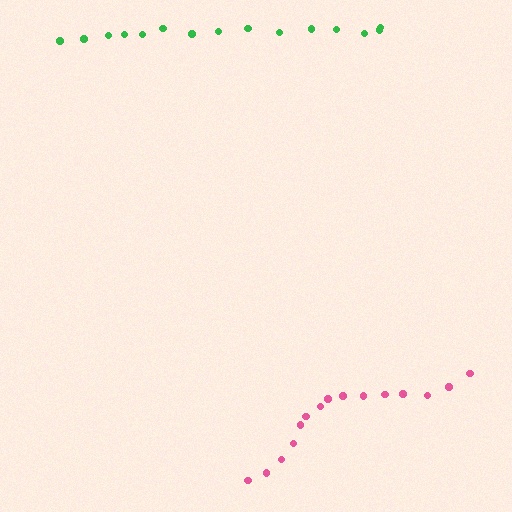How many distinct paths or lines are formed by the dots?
There are 2 distinct paths.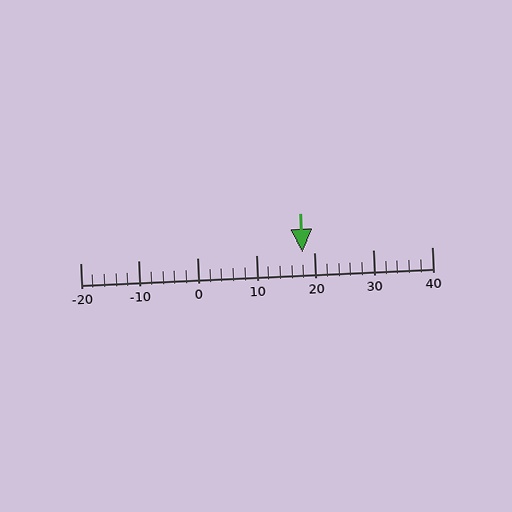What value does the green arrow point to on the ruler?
The green arrow points to approximately 18.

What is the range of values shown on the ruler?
The ruler shows values from -20 to 40.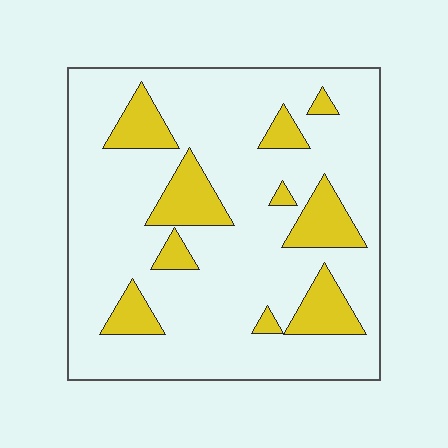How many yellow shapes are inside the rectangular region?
10.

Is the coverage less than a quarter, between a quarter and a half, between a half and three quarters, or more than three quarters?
Less than a quarter.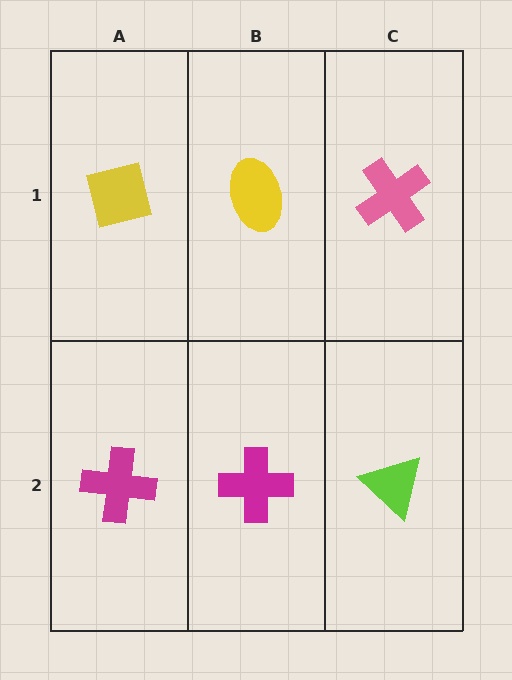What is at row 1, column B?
A yellow ellipse.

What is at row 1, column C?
A pink cross.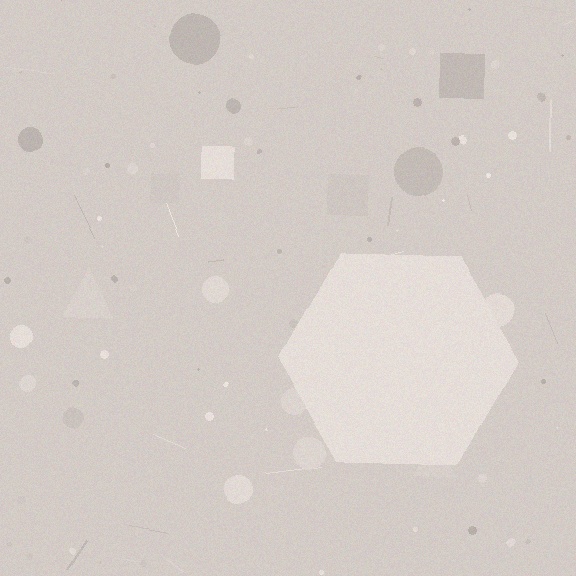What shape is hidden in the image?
A hexagon is hidden in the image.